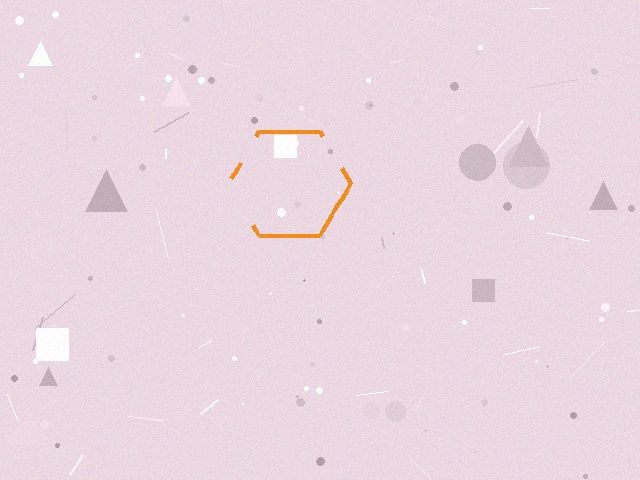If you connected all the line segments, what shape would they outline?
They would outline a hexagon.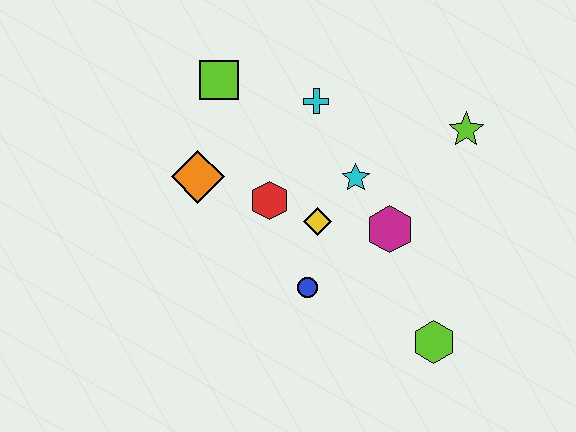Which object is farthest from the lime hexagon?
The lime square is farthest from the lime hexagon.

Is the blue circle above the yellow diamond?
No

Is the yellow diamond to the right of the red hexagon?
Yes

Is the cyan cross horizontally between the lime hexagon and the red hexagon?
Yes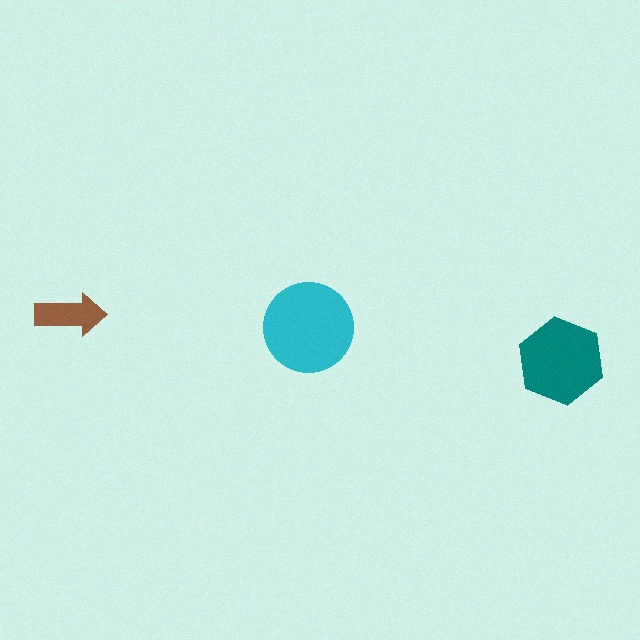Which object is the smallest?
The brown arrow.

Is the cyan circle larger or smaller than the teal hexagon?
Larger.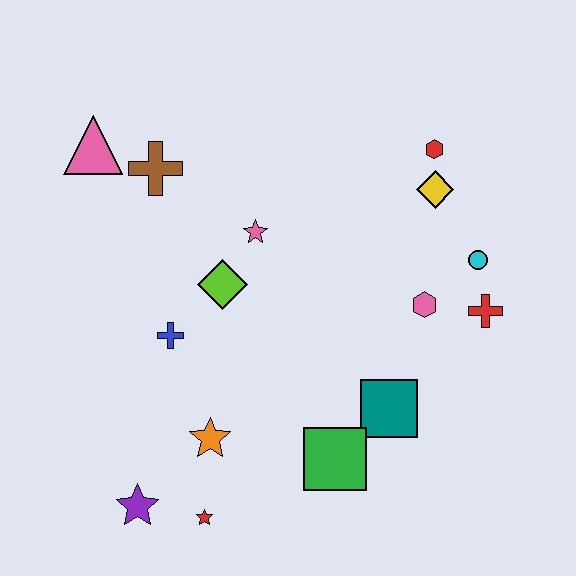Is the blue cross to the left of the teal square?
Yes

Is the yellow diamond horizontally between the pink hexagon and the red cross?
Yes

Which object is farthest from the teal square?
The pink triangle is farthest from the teal square.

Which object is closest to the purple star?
The red star is closest to the purple star.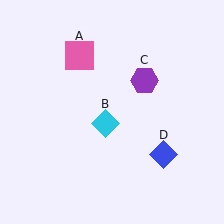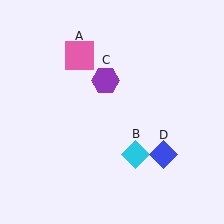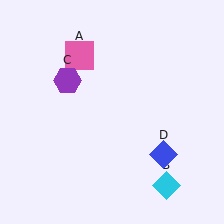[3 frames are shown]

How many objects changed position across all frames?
2 objects changed position: cyan diamond (object B), purple hexagon (object C).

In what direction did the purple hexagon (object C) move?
The purple hexagon (object C) moved left.